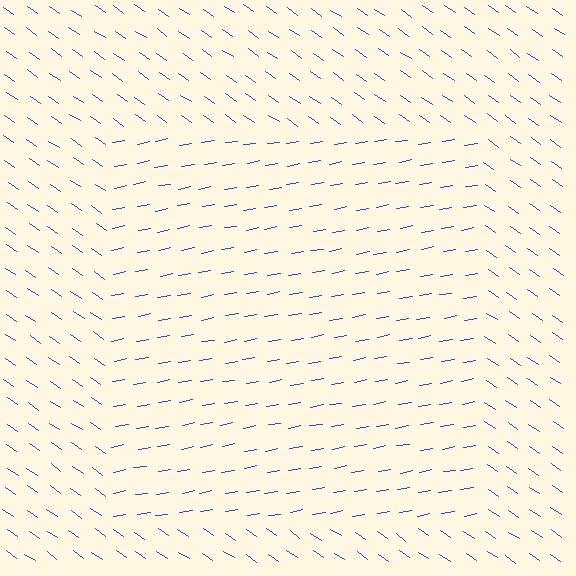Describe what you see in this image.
The image is filled with small blue line segments. A rectangle region in the image has lines oriented differently from the surrounding lines, creating a visible texture boundary.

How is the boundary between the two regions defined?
The boundary is defined purely by a change in line orientation (approximately 45 degrees difference). All lines are the same color and thickness.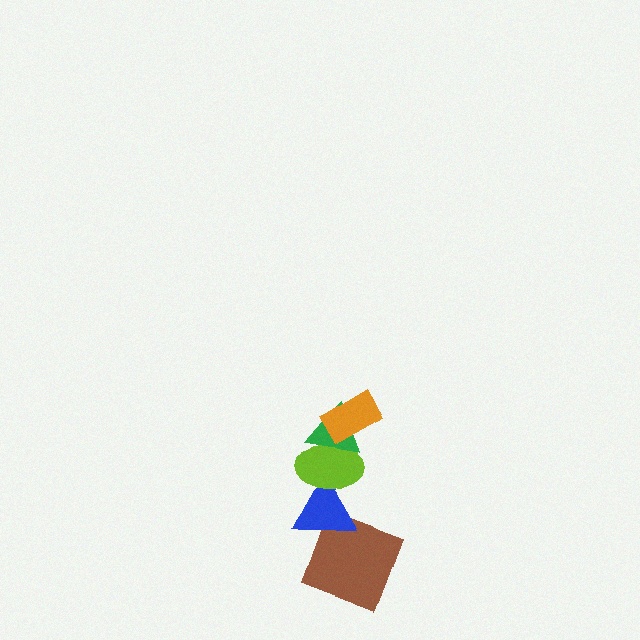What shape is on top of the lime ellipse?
The green triangle is on top of the lime ellipse.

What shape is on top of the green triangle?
The orange rectangle is on top of the green triangle.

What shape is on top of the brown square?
The blue triangle is on top of the brown square.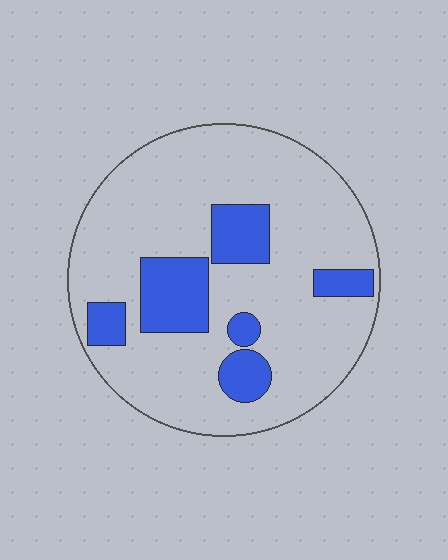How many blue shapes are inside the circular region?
6.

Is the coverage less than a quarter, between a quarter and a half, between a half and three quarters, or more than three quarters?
Less than a quarter.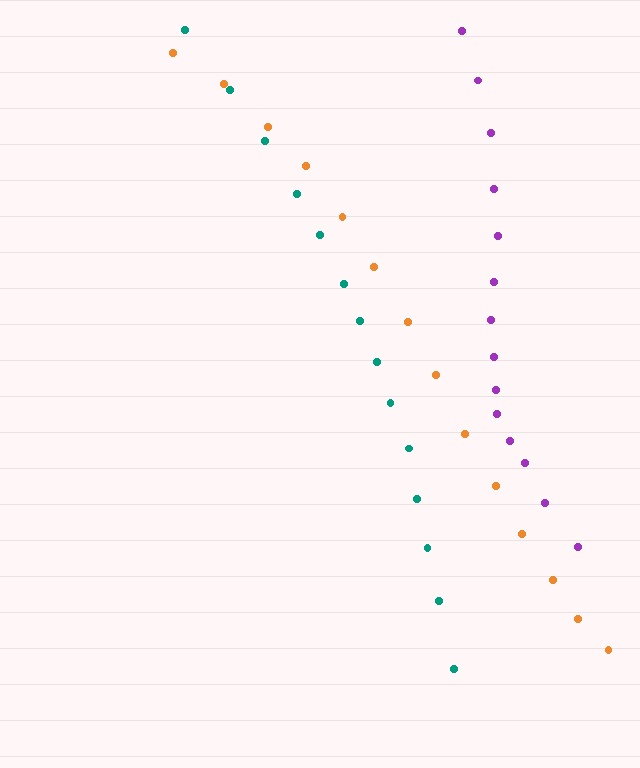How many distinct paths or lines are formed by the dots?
There are 3 distinct paths.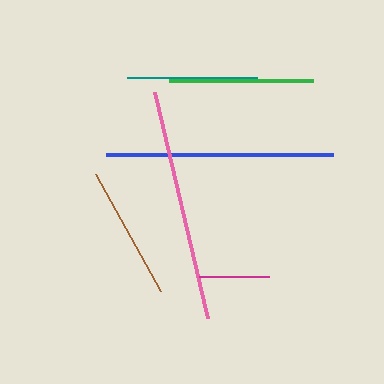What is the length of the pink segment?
The pink segment is approximately 231 pixels long.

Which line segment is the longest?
The pink line is the longest at approximately 231 pixels.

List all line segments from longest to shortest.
From longest to shortest: pink, blue, green, brown, teal, magenta.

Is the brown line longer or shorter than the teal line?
The brown line is longer than the teal line.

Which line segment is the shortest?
The magenta line is the shortest at approximately 70 pixels.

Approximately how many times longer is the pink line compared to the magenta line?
The pink line is approximately 3.3 times the length of the magenta line.